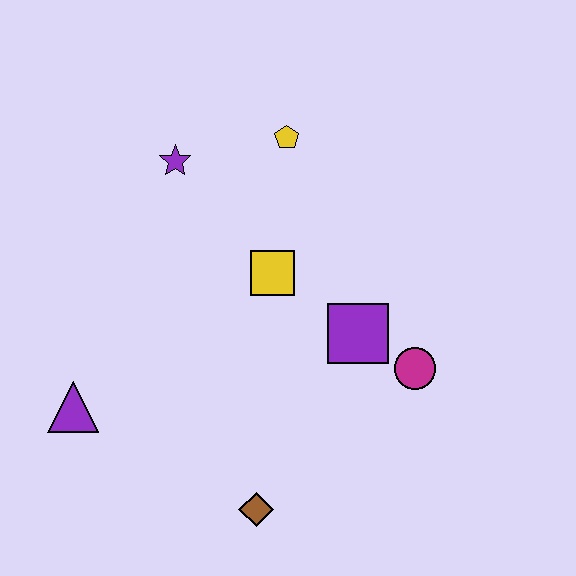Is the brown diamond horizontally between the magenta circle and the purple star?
Yes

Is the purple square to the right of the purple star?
Yes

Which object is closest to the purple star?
The yellow pentagon is closest to the purple star.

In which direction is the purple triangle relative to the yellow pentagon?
The purple triangle is below the yellow pentagon.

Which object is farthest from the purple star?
The brown diamond is farthest from the purple star.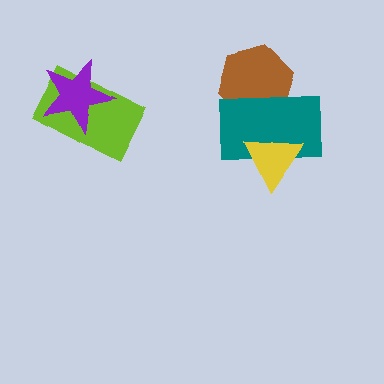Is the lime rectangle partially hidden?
Yes, it is partially covered by another shape.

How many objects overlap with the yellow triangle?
1 object overlaps with the yellow triangle.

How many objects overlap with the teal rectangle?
2 objects overlap with the teal rectangle.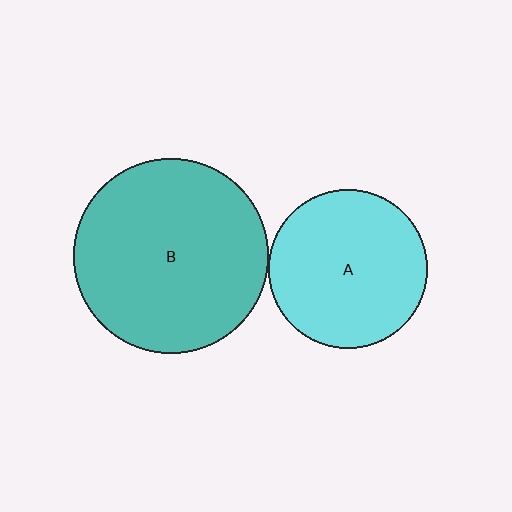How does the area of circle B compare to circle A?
Approximately 1.5 times.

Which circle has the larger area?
Circle B (teal).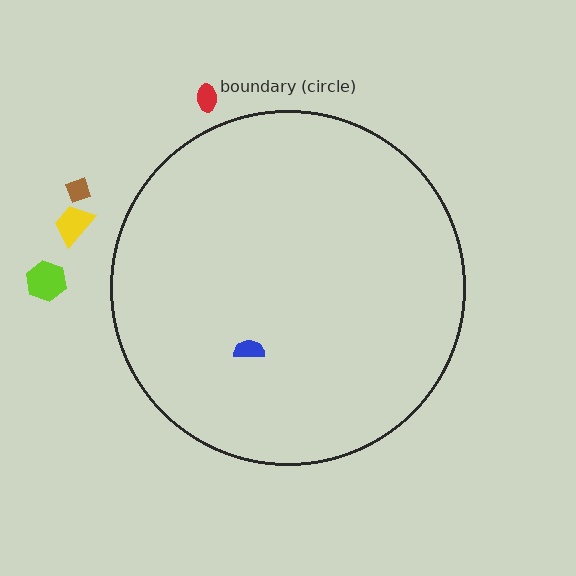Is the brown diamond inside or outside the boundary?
Outside.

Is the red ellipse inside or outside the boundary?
Outside.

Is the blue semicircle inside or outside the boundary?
Inside.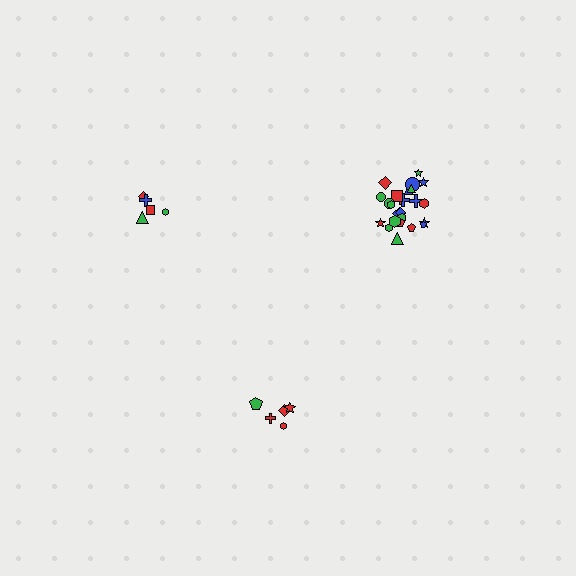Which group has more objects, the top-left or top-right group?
The top-right group.